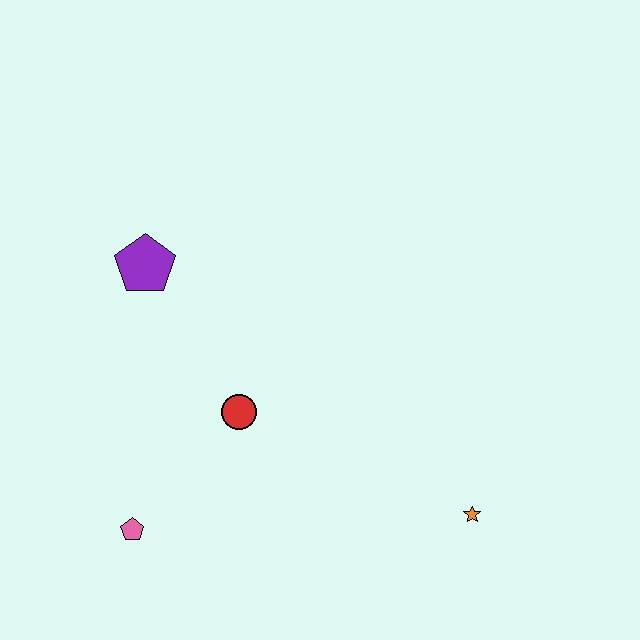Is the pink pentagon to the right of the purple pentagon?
No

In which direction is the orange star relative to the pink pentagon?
The orange star is to the right of the pink pentagon.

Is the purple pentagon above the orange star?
Yes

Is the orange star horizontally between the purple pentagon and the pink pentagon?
No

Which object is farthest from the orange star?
The purple pentagon is farthest from the orange star.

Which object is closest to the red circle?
The pink pentagon is closest to the red circle.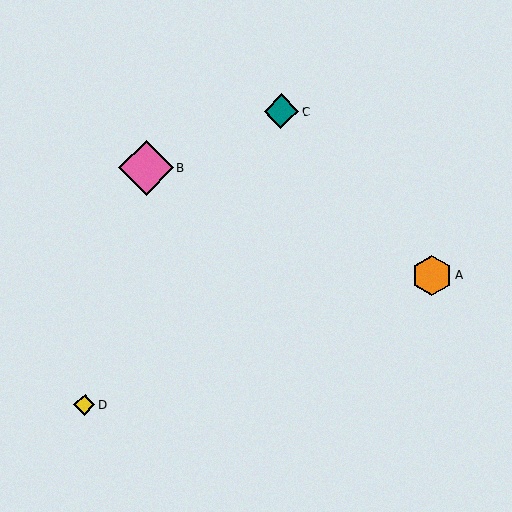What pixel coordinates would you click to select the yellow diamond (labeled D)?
Click at (84, 405) to select the yellow diamond D.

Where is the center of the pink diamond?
The center of the pink diamond is at (146, 168).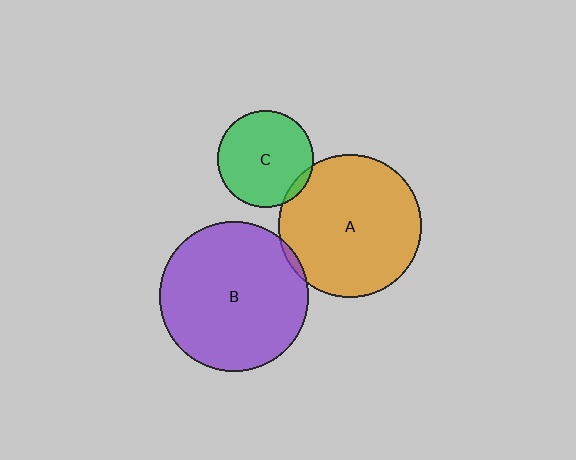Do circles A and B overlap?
Yes.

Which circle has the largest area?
Circle B (purple).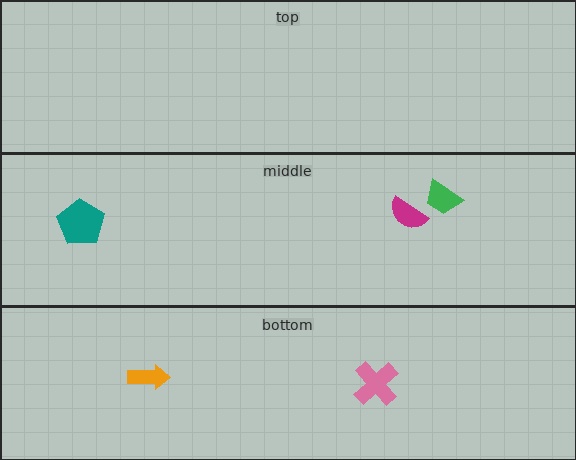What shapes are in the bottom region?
The pink cross, the orange arrow.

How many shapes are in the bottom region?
2.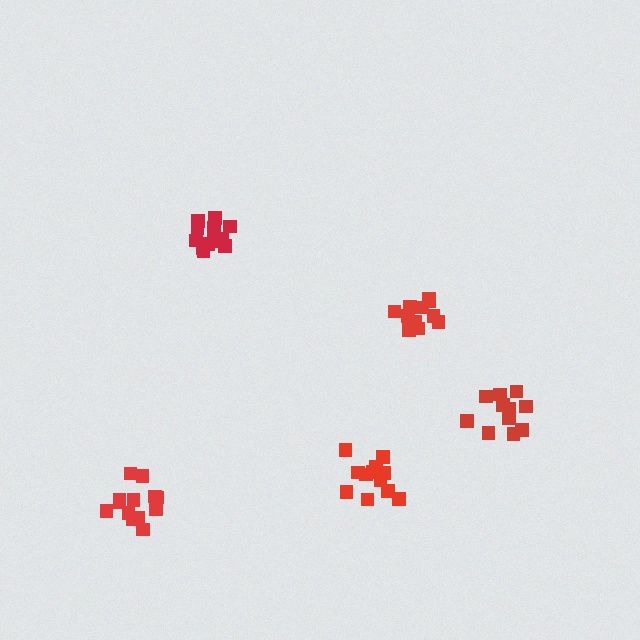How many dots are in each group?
Group 1: 13 dots, Group 2: 11 dots, Group 3: 13 dots, Group 4: 12 dots, Group 5: 11 dots (60 total).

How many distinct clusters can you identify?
There are 5 distinct clusters.